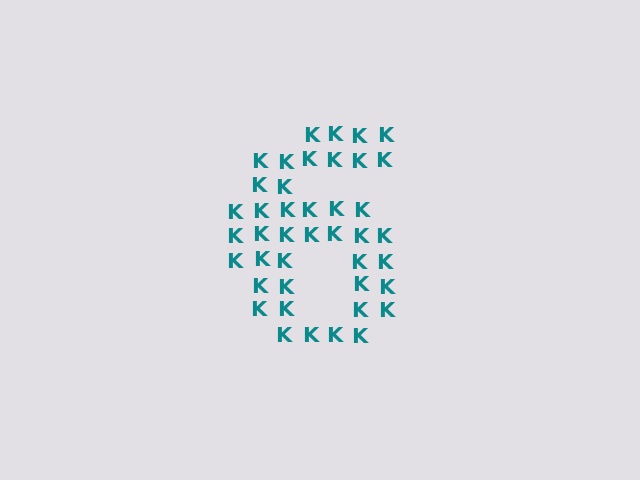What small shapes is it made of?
It is made of small letter K's.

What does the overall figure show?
The overall figure shows the digit 6.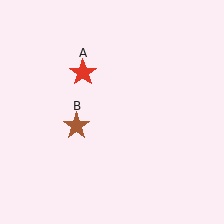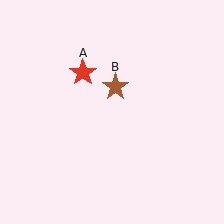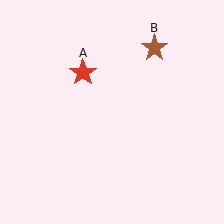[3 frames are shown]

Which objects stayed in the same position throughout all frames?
Red star (object A) remained stationary.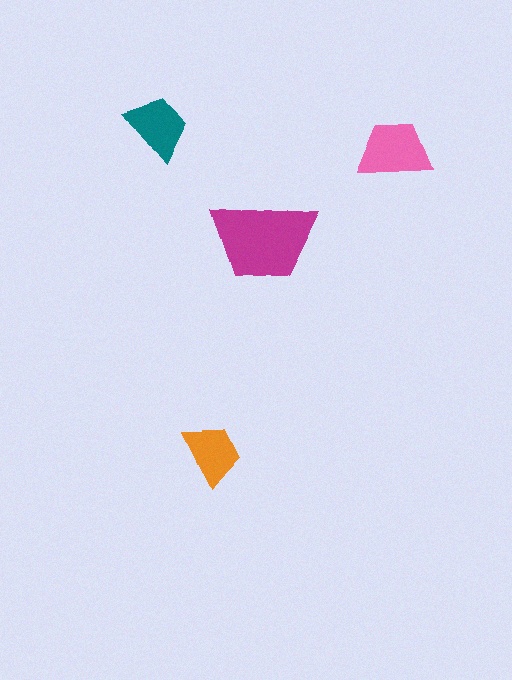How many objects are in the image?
There are 4 objects in the image.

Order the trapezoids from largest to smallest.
the magenta one, the pink one, the teal one, the orange one.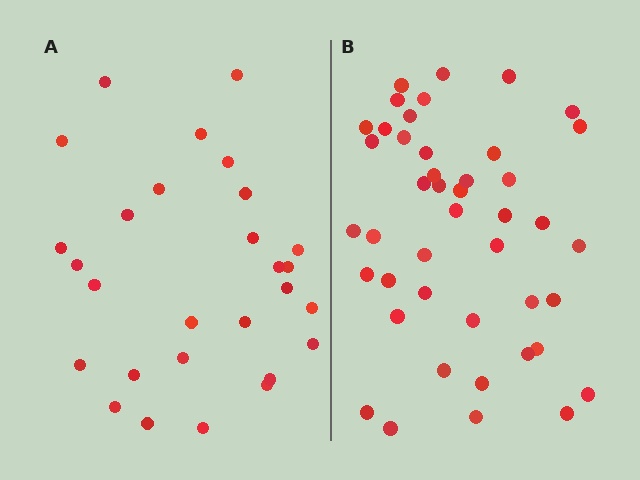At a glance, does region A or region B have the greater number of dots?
Region B (the right region) has more dots.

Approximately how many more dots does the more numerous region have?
Region B has approximately 15 more dots than region A.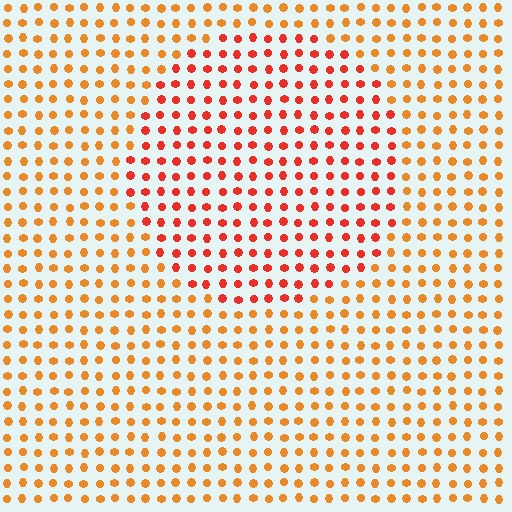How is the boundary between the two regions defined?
The boundary is defined purely by a slight shift in hue (about 29 degrees). Spacing, size, and orientation are identical on both sides.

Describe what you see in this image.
The image is filled with small orange elements in a uniform arrangement. A circle-shaped region is visible where the elements are tinted to a slightly different hue, forming a subtle color boundary.